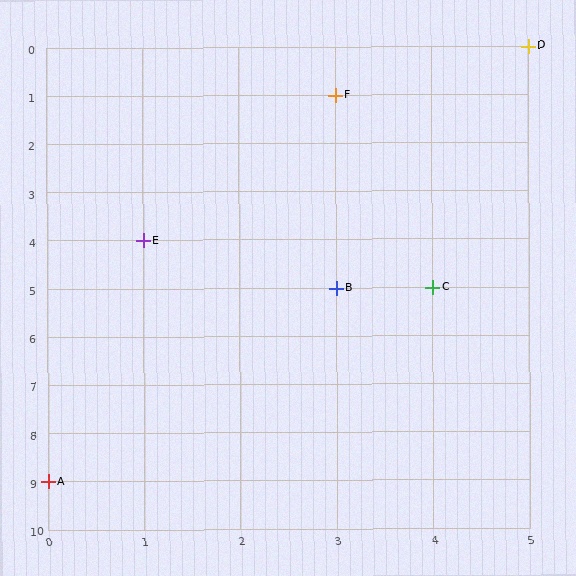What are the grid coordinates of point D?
Point D is at grid coordinates (5, 0).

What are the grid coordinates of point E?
Point E is at grid coordinates (1, 4).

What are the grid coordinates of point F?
Point F is at grid coordinates (3, 1).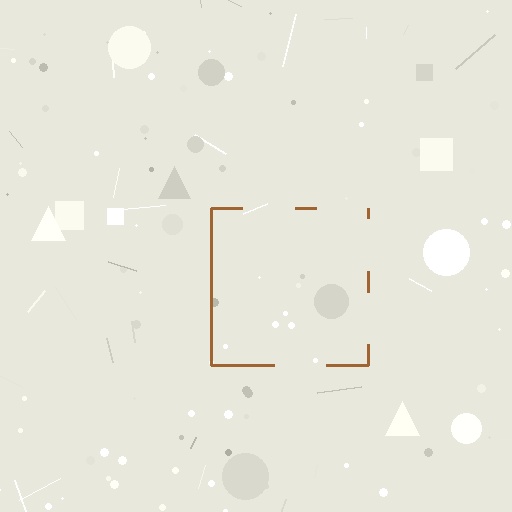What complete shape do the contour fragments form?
The contour fragments form a square.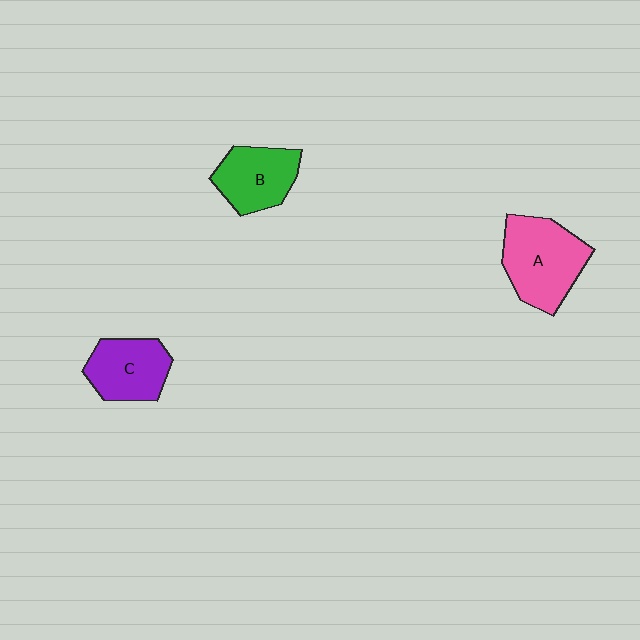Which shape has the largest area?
Shape A (pink).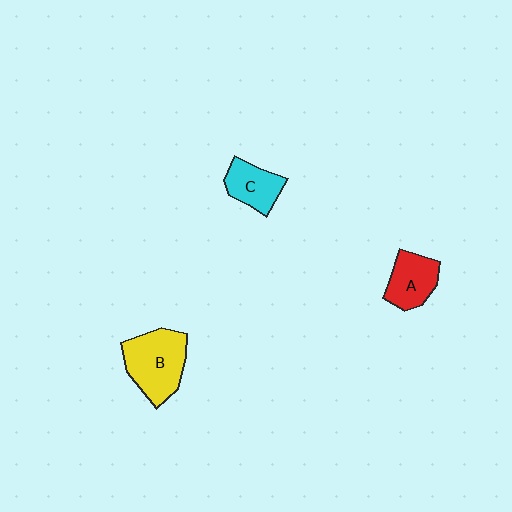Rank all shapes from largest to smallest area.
From largest to smallest: B (yellow), A (red), C (cyan).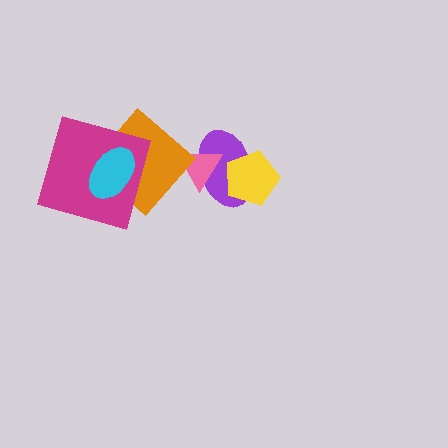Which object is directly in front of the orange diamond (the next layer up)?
The magenta square is directly in front of the orange diamond.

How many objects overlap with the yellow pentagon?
1 object overlaps with the yellow pentagon.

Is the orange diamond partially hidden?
Yes, it is partially covered by another shape.